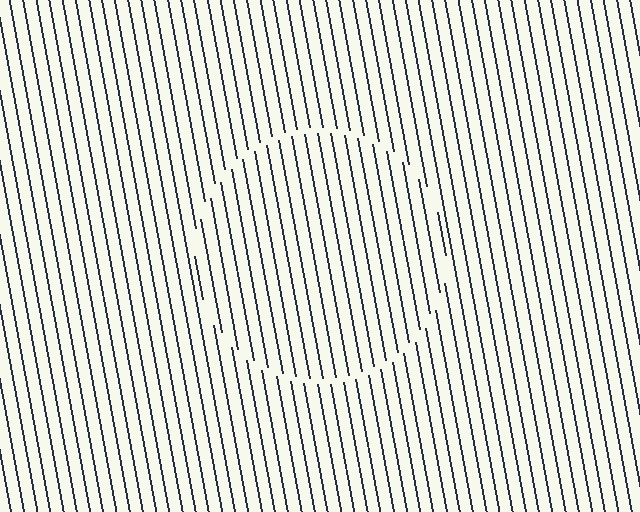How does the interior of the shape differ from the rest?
The interior of the shape contains the same grating, shifted by half a period — the contour is defined by the phase discontinuity where line-ends from the inner and outer gratings abut.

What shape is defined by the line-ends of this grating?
An illusory circle. The interior of the shape contains the same grating, shifted by half a period — the contour is defined by the phase discontinuity where line-ends from the inner and outer gratings abut.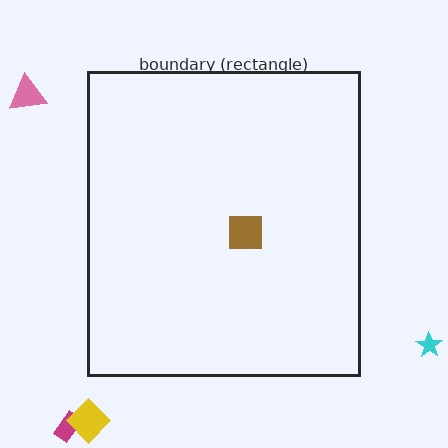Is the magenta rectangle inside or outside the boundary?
Outside.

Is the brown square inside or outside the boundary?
Inside.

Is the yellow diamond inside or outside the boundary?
Outside.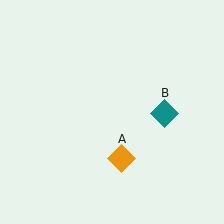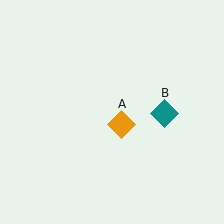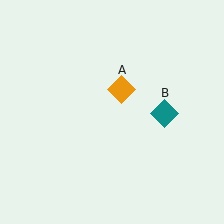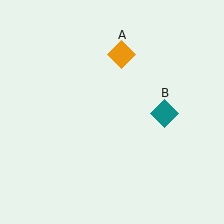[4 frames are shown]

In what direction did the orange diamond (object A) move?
The orange diamond (object A) moved up.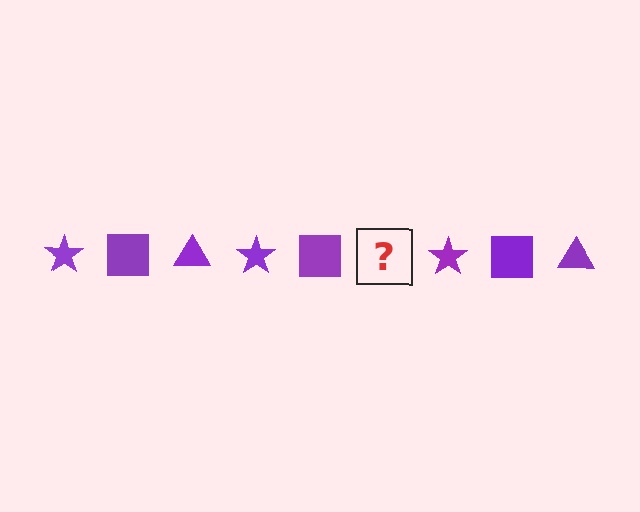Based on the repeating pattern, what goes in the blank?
The blank should be a purple triangle.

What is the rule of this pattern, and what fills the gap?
The rule is that the pattern cycles through star, square, triangle shapes in purple. The gap should be filled with a purple triangle.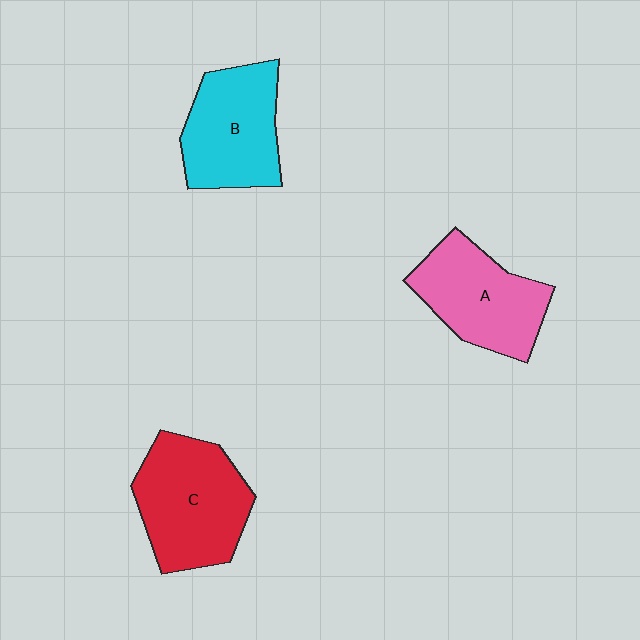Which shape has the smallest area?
Shape A (pink).